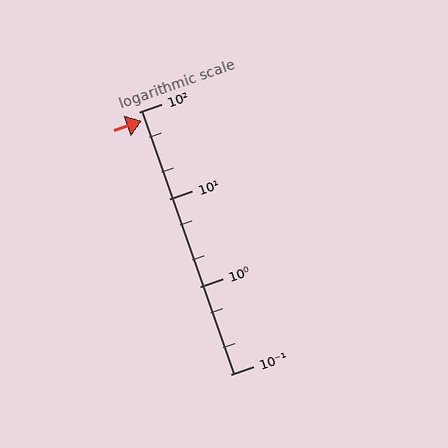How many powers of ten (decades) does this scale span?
The scale spans 3 decades, from 0.1 to 100.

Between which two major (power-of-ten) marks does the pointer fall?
The pointer is between 10 and 100.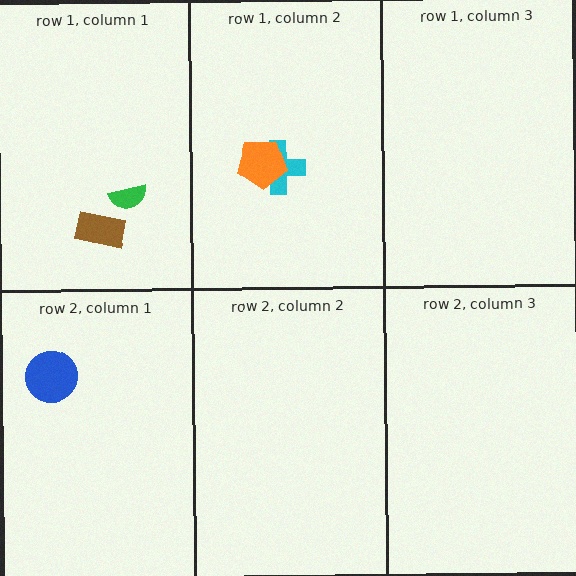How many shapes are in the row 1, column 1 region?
2.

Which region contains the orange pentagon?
The row 1, column 2 region.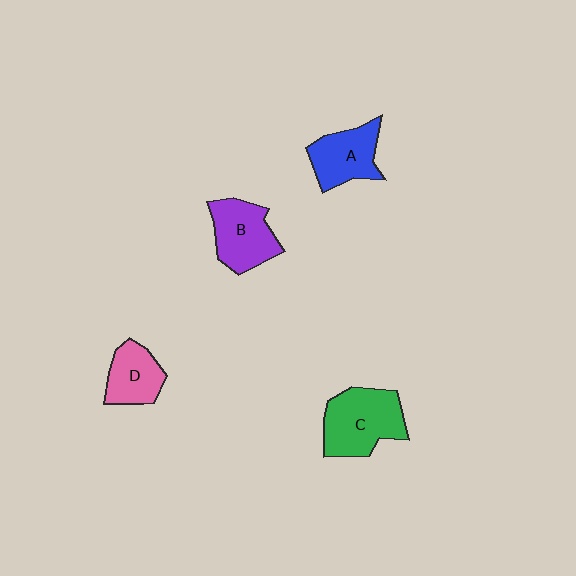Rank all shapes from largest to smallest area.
From largest to smallest: C (green), B (purple), A (blue), D (pink).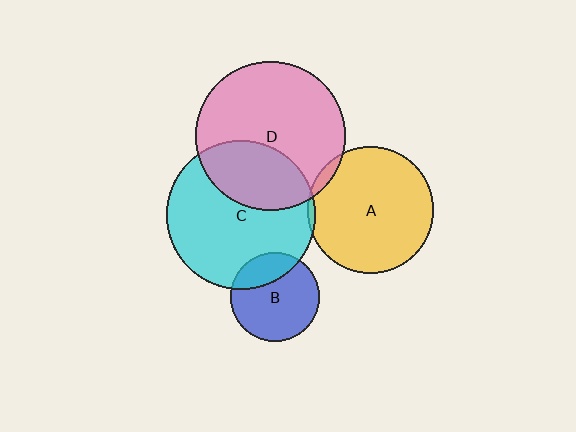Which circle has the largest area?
Circle D (pink).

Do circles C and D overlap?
Yes.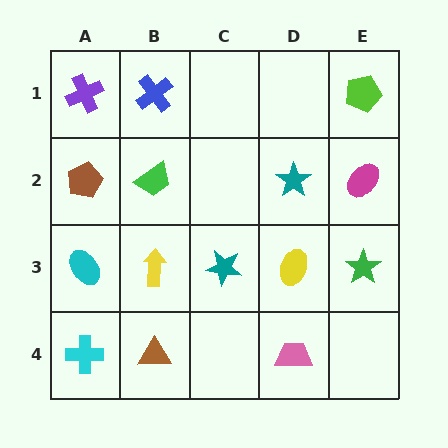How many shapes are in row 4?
3 shapes.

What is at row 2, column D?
A teal star.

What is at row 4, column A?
A cyan cross.